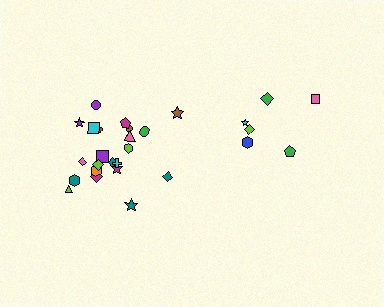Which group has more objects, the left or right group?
The left group.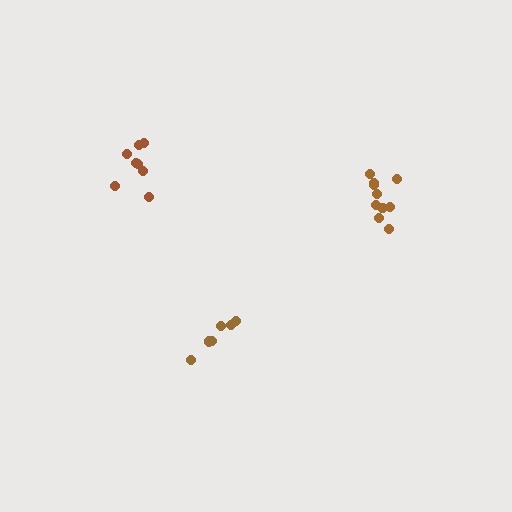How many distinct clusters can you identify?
There are 3 distinct clusters.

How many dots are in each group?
Group 1: 10 dots, Group 2: 6 dots, Group 3: 8 dots (24 total).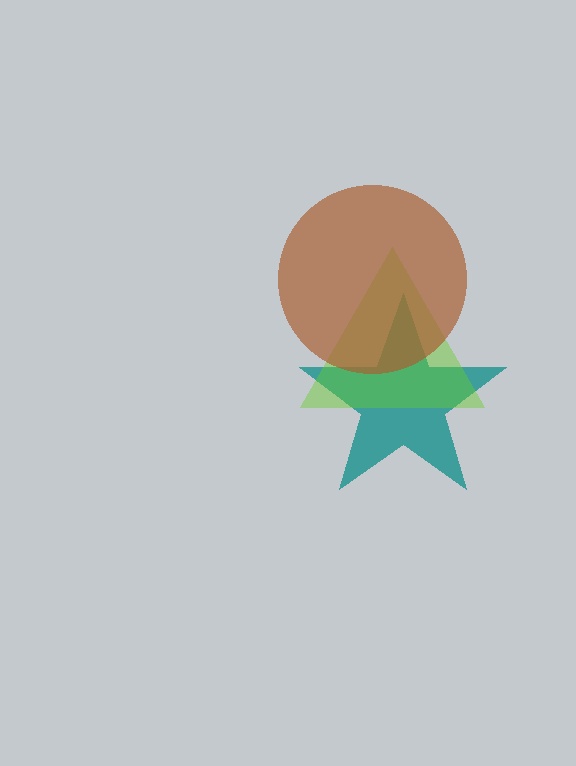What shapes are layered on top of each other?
The layered shapes are: a teal star, a lime triangle, a brown circle.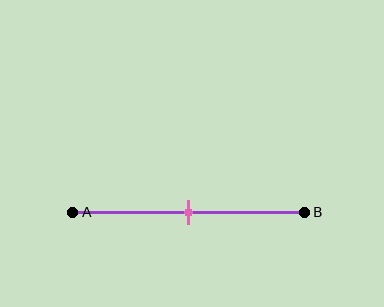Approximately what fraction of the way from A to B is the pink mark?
The pink mark is approximately 50% of the way from A to B.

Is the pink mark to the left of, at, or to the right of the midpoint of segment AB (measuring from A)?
The pink mark is approximately at the midpoint of segment AB.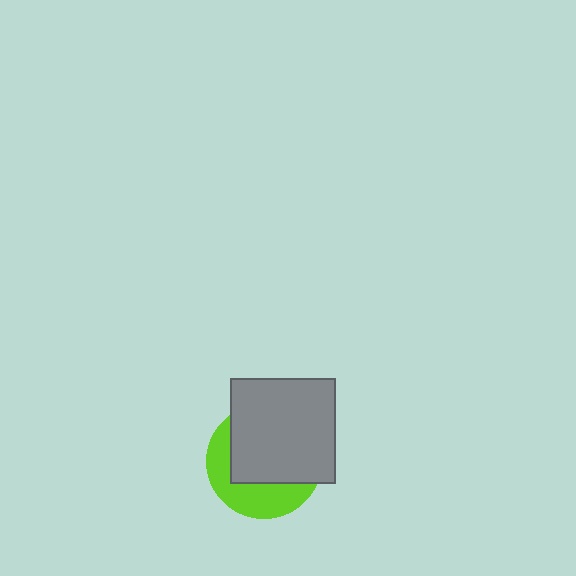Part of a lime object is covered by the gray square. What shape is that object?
It is a circle.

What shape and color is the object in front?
The object in front is a gray square.